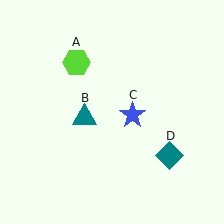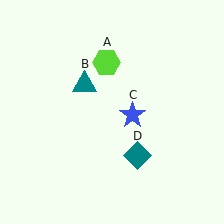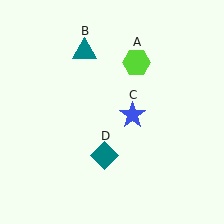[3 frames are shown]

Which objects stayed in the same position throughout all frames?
Blue star (object C) remained stationary.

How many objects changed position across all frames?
3 objects changed position: lime hexagon (object A), teal triangle (object B), teal diamond (object D).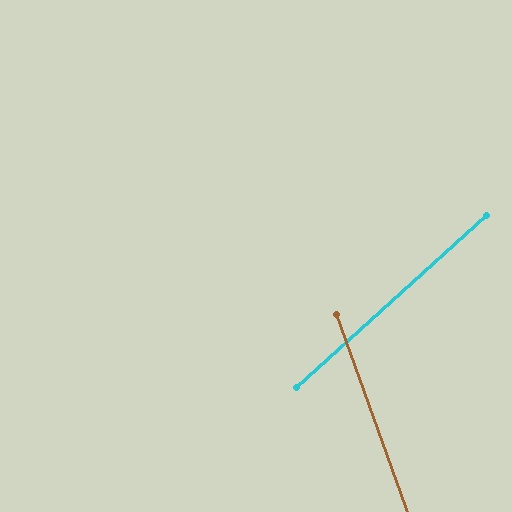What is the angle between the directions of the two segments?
Approximately 68 degrees.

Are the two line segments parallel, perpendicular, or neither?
Neither parallel nor perpendicular — they differ by about 68°.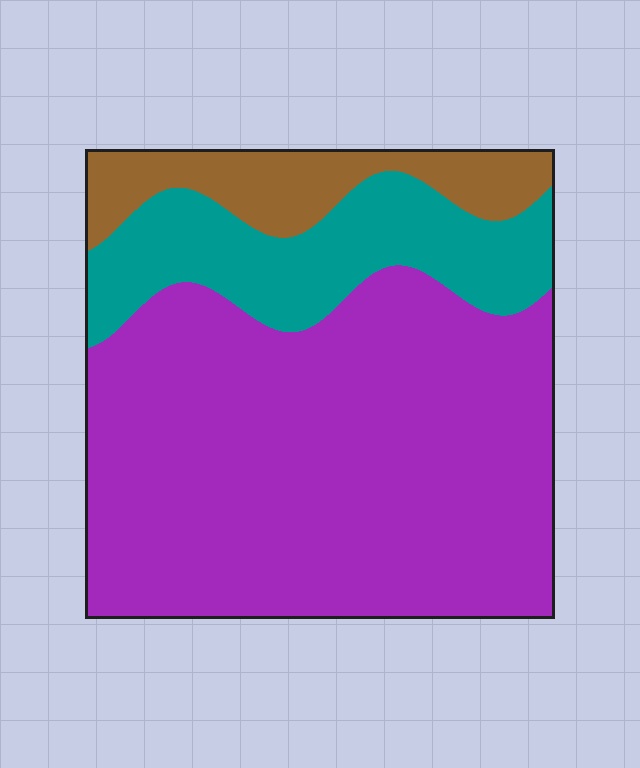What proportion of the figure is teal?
Teal takes up about one fifth (1/5) of the figure.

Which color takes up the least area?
Brown, at roughly 10%.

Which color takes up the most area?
Purple, at roughly 65%.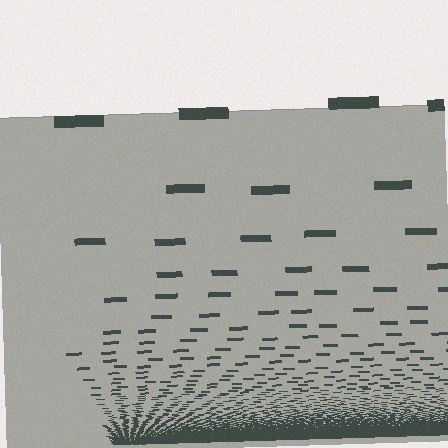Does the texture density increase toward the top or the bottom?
Density increases toward the bottom.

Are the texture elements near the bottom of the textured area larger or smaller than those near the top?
Smaller. The gradient is inverted — elements near the bottom are smaller and denser.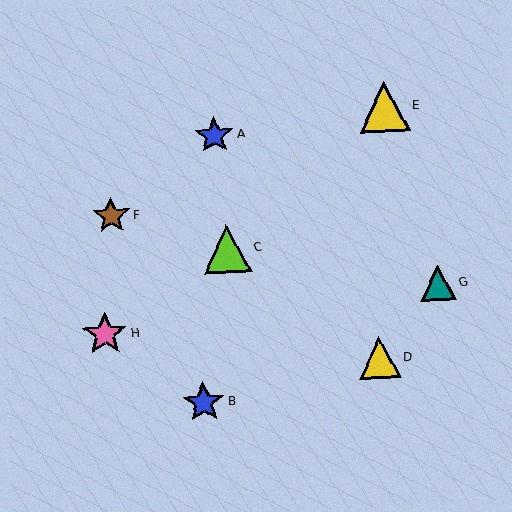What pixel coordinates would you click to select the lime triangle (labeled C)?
Click at (227, 249) to select the lime triangle C.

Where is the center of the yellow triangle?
The center of the yellow triangle is at (379, 358).